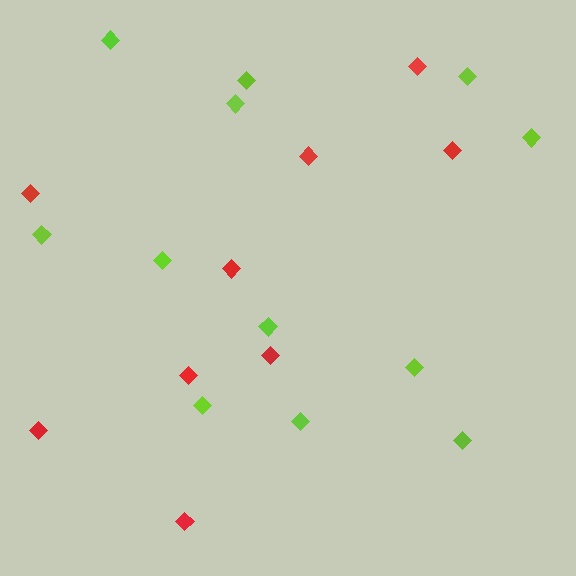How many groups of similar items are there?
There are 2 groups: one group of red diamonds (9) and one group of lime diamonds (12).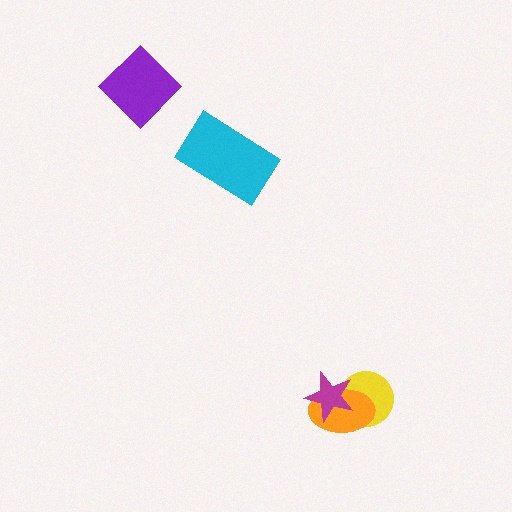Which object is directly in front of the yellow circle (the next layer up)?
The orange ellipse is directly in front of the yellow circle.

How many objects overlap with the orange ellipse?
2 objects overlap with the orange ellipse.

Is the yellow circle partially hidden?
Yes, it is partially covered by another shape.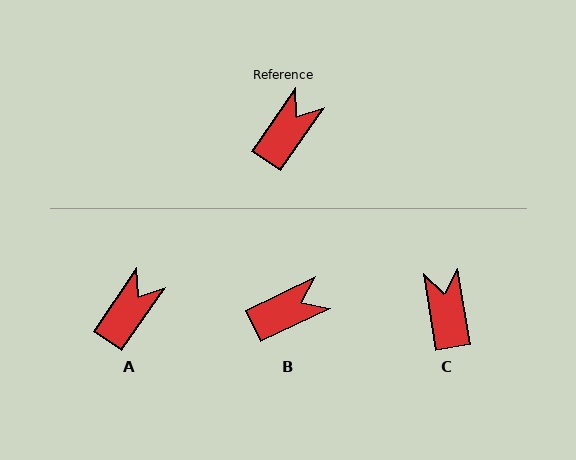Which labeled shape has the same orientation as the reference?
A.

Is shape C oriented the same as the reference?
No, it is off by about 44 degrees.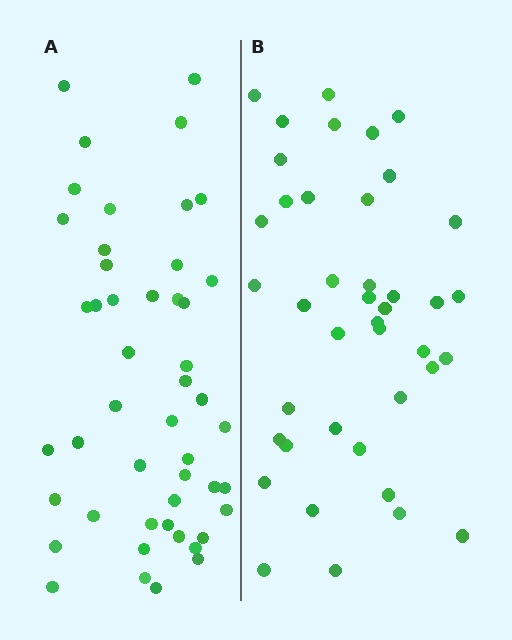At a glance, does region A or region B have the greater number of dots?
Region A (the left region) has more dots.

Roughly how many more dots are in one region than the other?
Region A has roughly 8 or so more dots than region B.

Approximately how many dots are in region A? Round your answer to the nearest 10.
About 50 dots. (The exact count is 48, which rounds to 50.)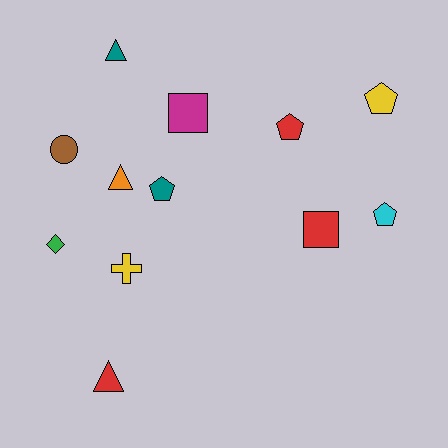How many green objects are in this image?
There is 1 green object.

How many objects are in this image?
There are 12 objects.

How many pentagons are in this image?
There are 4 pentagons.